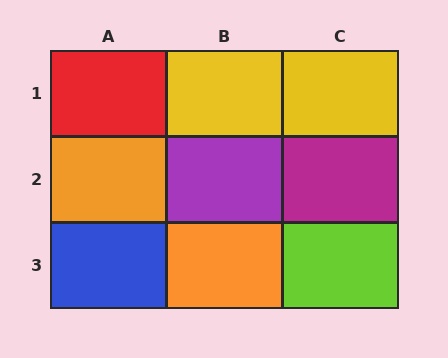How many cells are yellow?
2 cells are yellow.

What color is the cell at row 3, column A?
Blue.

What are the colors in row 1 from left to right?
Red, yellow, yellow.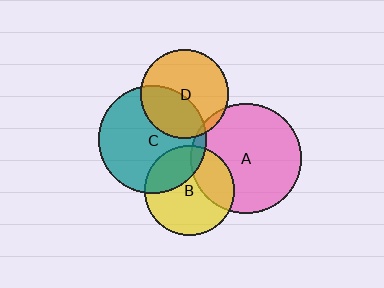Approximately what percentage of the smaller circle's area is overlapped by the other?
Approximately 30%.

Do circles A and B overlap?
Yes.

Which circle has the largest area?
Circle A (pink).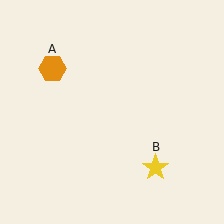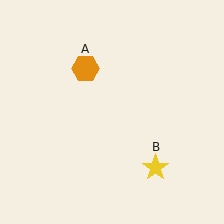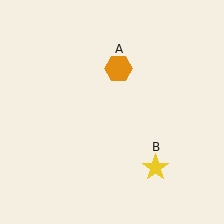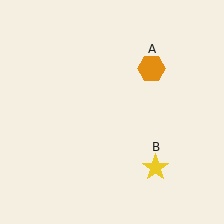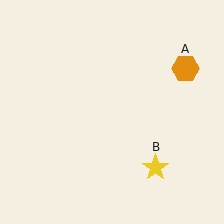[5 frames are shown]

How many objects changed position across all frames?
1 object changed position: orange hexagon (object A).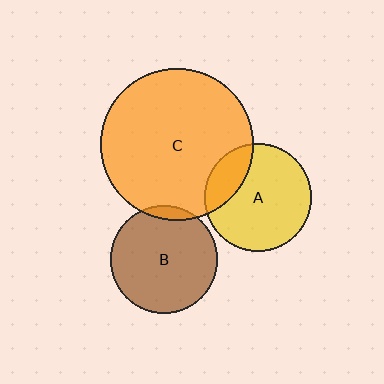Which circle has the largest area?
Circle C (orange).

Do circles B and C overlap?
Yes.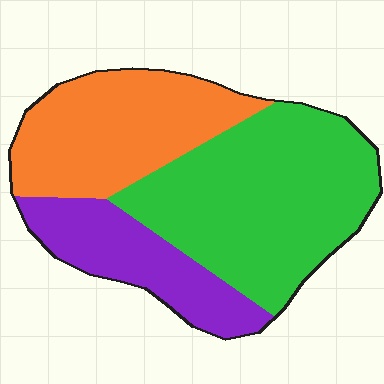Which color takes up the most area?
Green, at roughly 45%.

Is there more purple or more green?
Green.